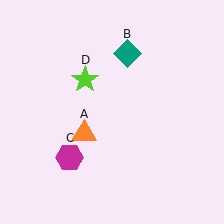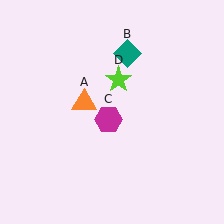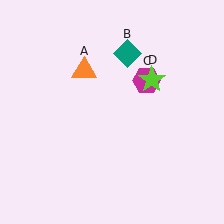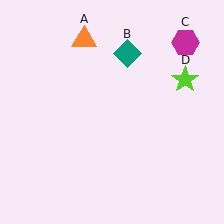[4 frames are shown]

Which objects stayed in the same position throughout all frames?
Teal diamond (object B) remained stationary.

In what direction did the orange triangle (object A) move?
The orange triangle (object A) moved up.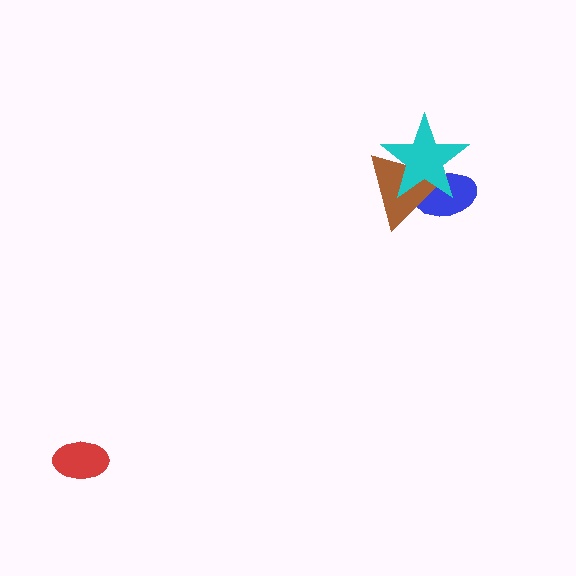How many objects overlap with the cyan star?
2 objects overlap with the cyan star.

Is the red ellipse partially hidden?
No, no other shape covers it.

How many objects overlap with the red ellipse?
0 objects overlap with the red ellipse.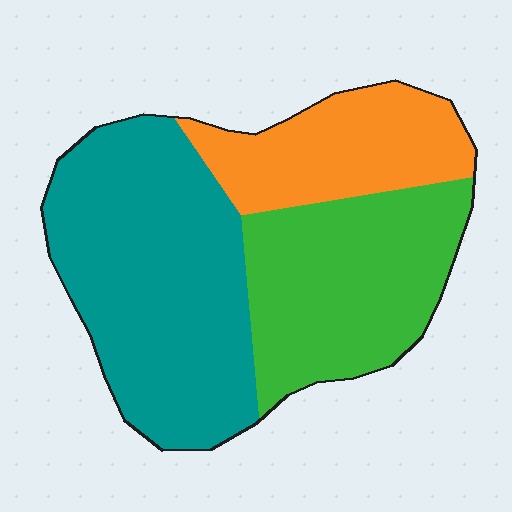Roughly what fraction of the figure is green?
Green takes up about one third (1/3) of the figure.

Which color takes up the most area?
Teal, at roughly 45%.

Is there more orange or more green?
Green.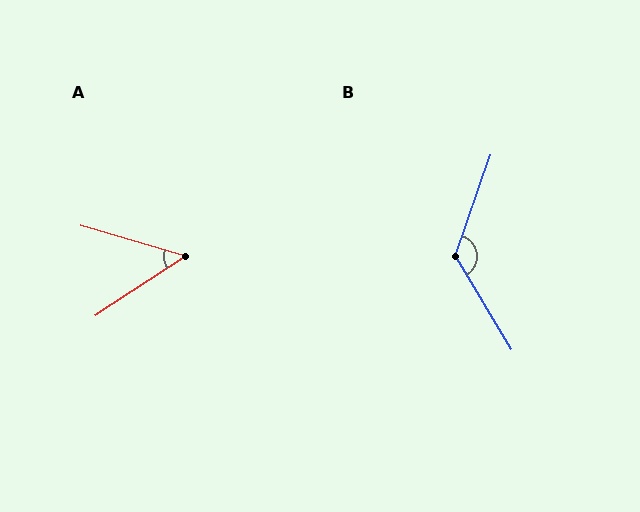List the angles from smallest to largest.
A (50°), B (130°).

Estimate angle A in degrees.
Approximately 50 degrees.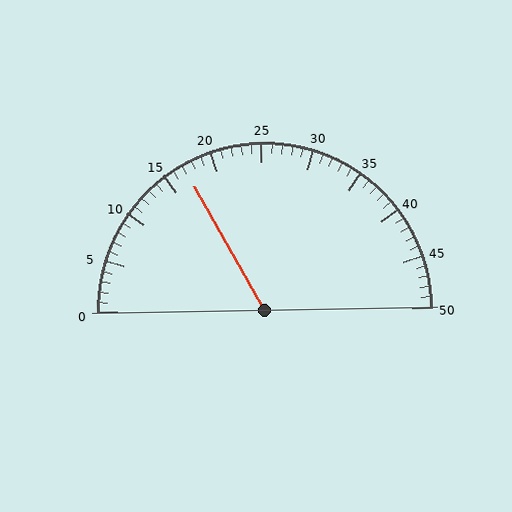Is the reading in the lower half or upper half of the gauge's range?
The reading is in the lower half of the range (0 to 50).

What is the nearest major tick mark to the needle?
The nearest major tick mark is 15.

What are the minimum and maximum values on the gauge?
The gauge ranges from 0 to 50.